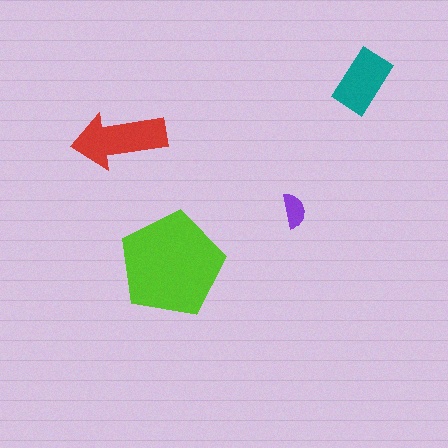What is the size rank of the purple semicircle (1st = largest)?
4th.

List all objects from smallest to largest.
The purple semicircle, the teal rectangle, the red arrow, the lime pentagon.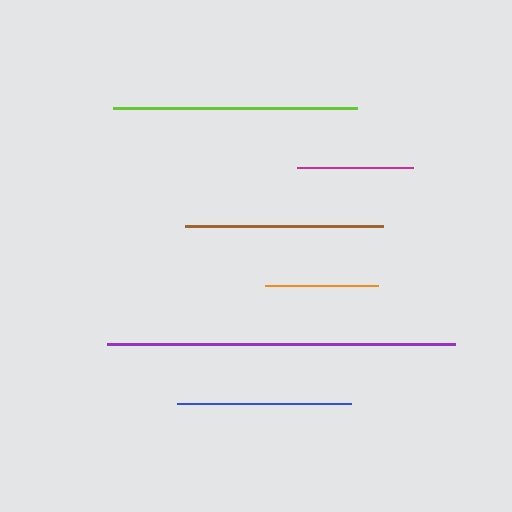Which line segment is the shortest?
The orange line is the shortest at approximately 113 pixels.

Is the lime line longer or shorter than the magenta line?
The lime line is longer than the magenta line.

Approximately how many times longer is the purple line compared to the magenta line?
The purple line is approximately 3.0 times the length of the magenta line.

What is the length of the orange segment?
The orange segment is approximately 113 pixels long.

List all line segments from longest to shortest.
From longest to shortest: purple, lime, brown, blue, magenta, orange.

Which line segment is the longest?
The purple line is the longest at approximately 348 pixels.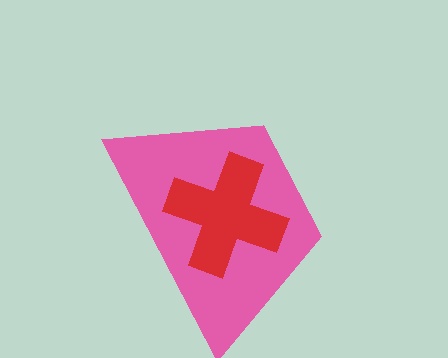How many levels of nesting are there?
2.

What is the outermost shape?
The pink trapezoid.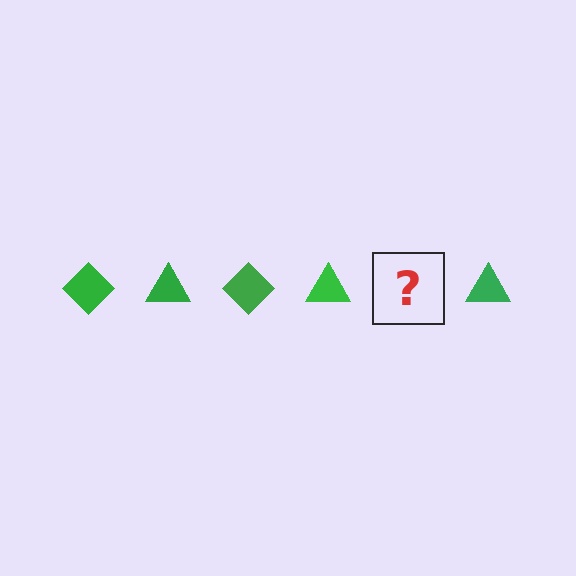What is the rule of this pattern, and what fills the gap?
The rule is that the pattern cycles through diamond, triangle shapes in green. The gap should be filled with a green diamond.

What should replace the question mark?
The question mark should be replaced with a green diamond.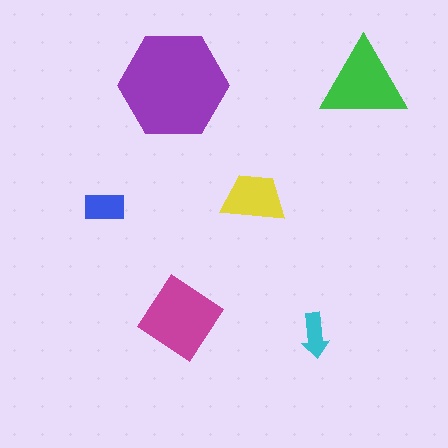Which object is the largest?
The purple hexagon.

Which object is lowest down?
The cyan arrow is bottommost.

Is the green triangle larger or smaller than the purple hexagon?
Smaller.